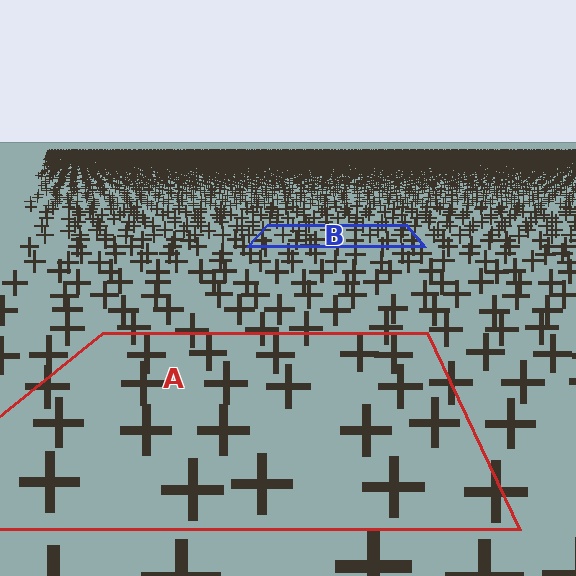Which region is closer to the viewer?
Region A is closer. The texture elements there are larger and more spread out.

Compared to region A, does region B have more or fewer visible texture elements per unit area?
Region B has more texture elements per unit area — they are packed more densely because it is farther away.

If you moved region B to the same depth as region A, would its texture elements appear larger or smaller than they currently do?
They would appear larger. At a closer depth, the same texture elements are projected at a bigger on-screen size.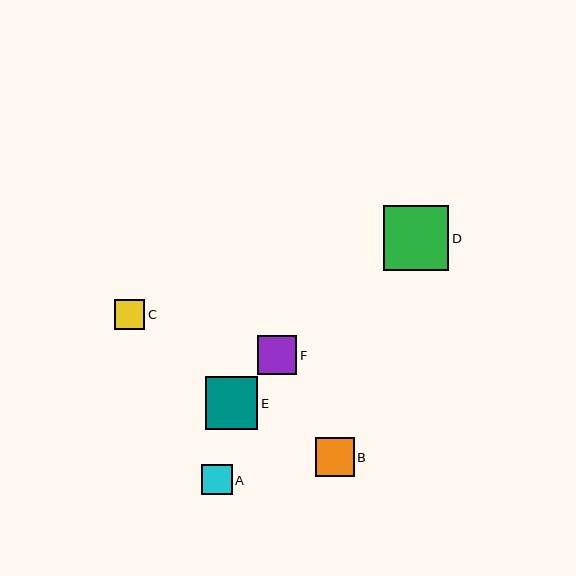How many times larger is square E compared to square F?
Square E is approximately 1.4 times the size of square F.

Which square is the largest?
Square D is the largest with a size of approximately 65 pixels.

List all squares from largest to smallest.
From largest to smallest: D, E, B, F, C, A.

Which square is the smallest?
Square A is the smallest with a size of approximately 30 pixels.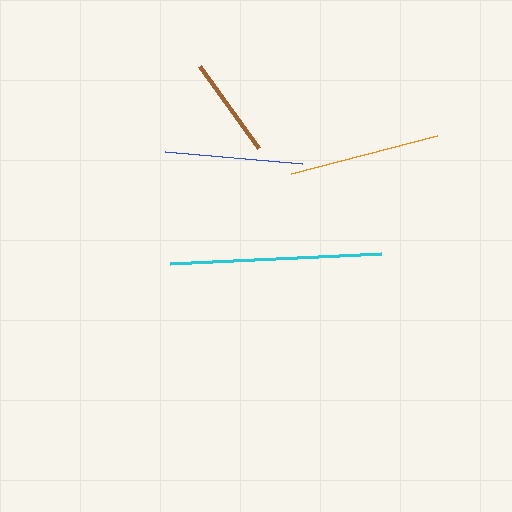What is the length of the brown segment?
The brown segment is approximately 101 pixels long.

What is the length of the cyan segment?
The cyan segment is approximately 212 pixels long.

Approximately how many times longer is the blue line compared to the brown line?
The blue line is approximately 1.4 times the length of the brown line.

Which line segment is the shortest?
The brown line is the shortest at approximately 101 pixels.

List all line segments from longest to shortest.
From longest to shortest: cyan, orange, blue, brown.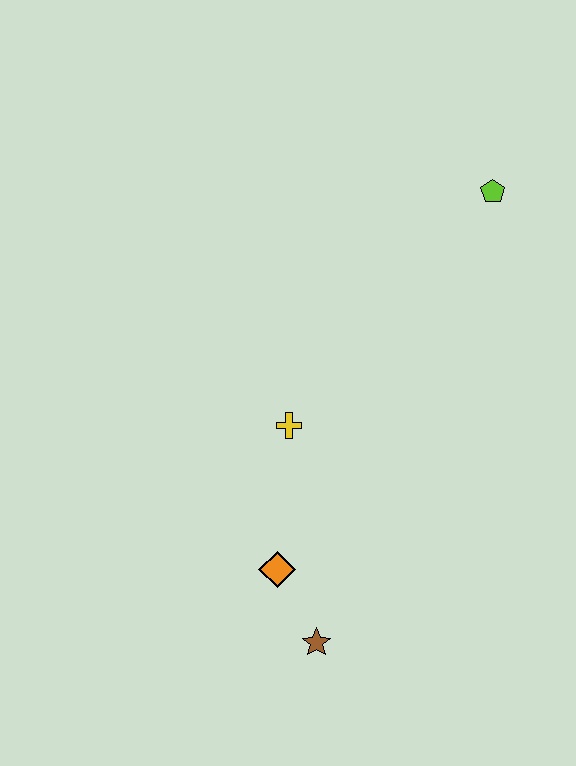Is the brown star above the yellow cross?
No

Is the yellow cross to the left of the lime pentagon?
Yes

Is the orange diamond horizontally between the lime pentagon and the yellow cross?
No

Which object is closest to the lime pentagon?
The yellow cross is closest to the lime pentagon.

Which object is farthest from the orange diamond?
The lime pentagon is farthest from the orange diamond.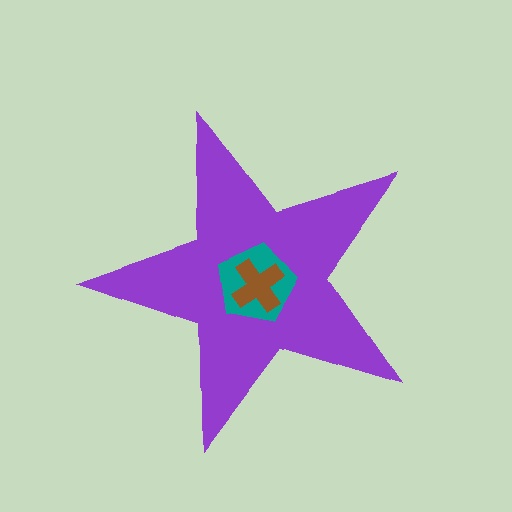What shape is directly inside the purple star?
The teal pentagon.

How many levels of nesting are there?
3.